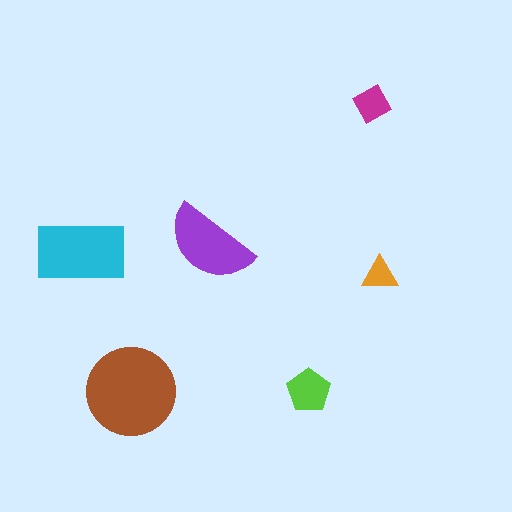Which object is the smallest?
The orange triangle.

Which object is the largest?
The brown circle.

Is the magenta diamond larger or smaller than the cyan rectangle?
Smaller.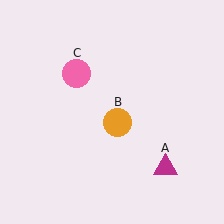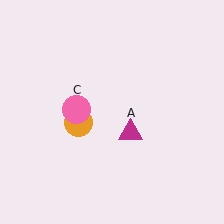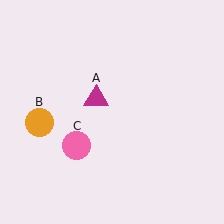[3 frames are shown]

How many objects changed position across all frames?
3 objects changed position: magenta triangle (object A), orange circle (object B), pink circle (object C).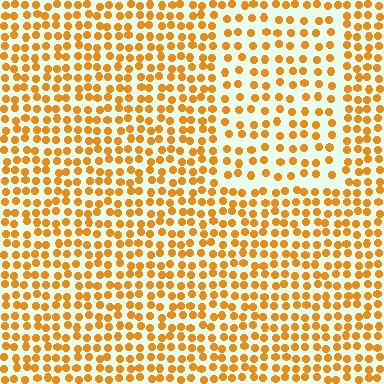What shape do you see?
I see a rectangle.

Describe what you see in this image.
The image contains small orange elements arranged at two different densities. A rectangle-shaped region is visible where the elements are less densely packed than the surrounding area.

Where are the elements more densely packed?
The elements are more densely packed outside the rectangle boundary.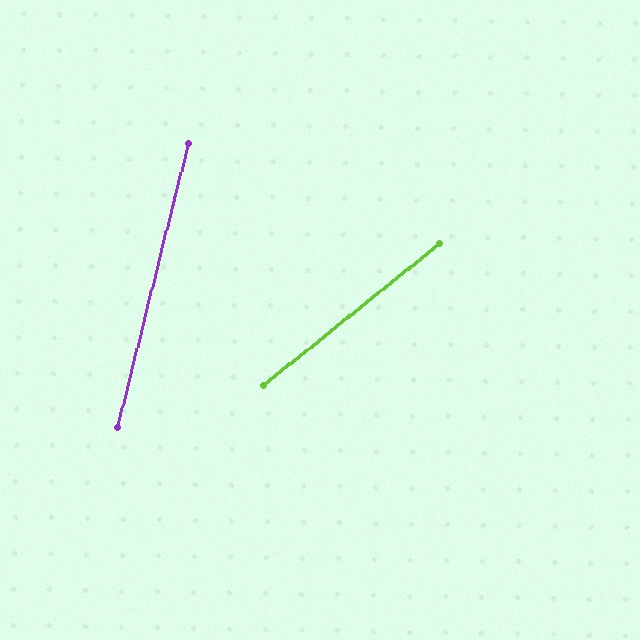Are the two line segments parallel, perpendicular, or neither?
Neither parallel nor perpendicular — they differ by about 37°.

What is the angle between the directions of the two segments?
Approximately 37 degrees.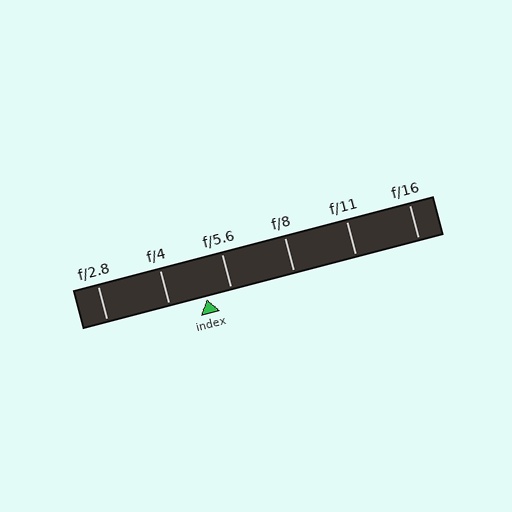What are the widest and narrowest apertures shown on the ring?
The widest aperture shown is f/2.8 and the narrowest is f/16.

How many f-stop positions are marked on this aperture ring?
There are 6 f-stop positions marked.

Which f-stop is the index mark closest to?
The index mark is closest to f/5.6.